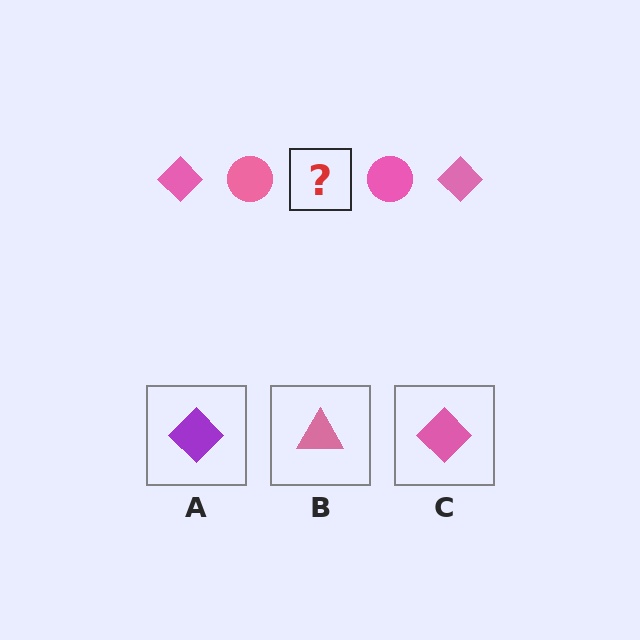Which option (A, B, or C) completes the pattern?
C.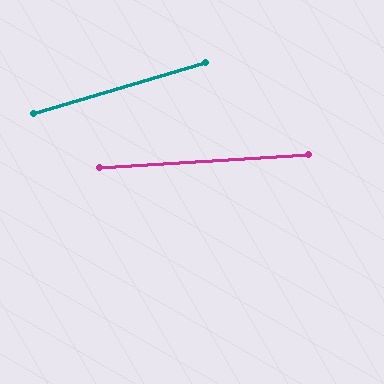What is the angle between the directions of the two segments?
Approximately 13 degrees.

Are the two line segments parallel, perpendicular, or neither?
Neither parallel nor perpendicular — they differ by about 13°.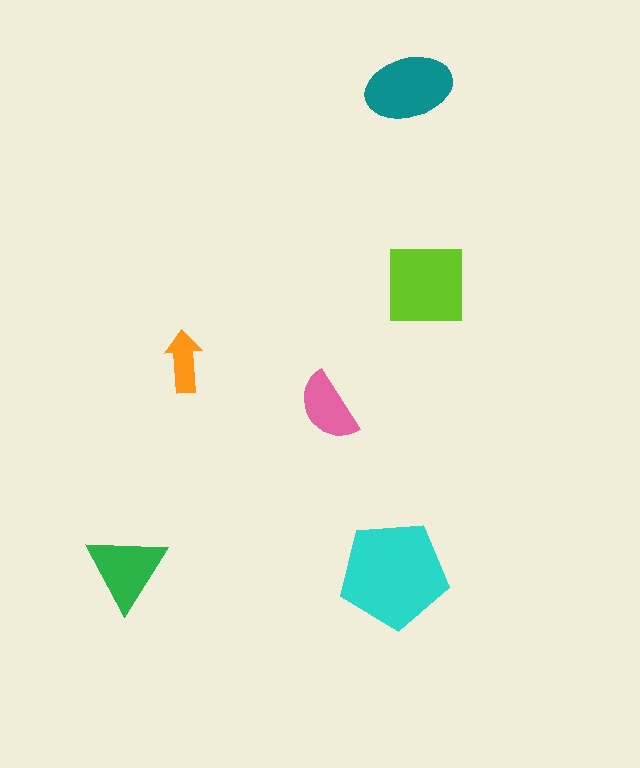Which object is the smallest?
The orange arrow.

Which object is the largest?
The cyan pentagon.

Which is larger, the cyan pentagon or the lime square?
The cyan pentagon.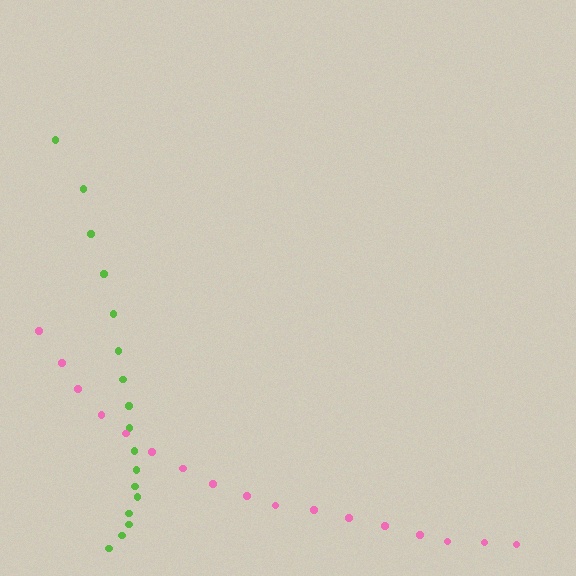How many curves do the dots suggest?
There are 2 distinct paths.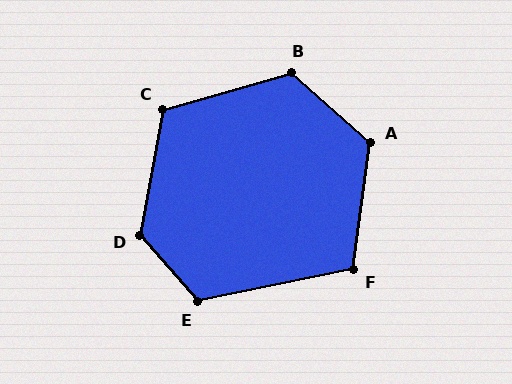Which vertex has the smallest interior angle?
F, at approximately 109 degrees.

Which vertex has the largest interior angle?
D, at approximately 128 degrees.